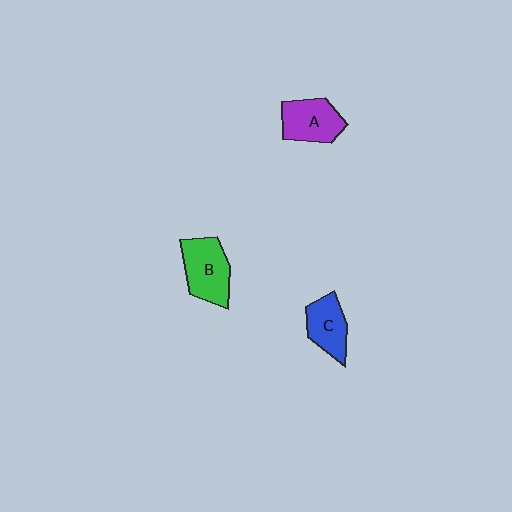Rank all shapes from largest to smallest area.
From largest to smallest: B (green), A (purple), C (blue).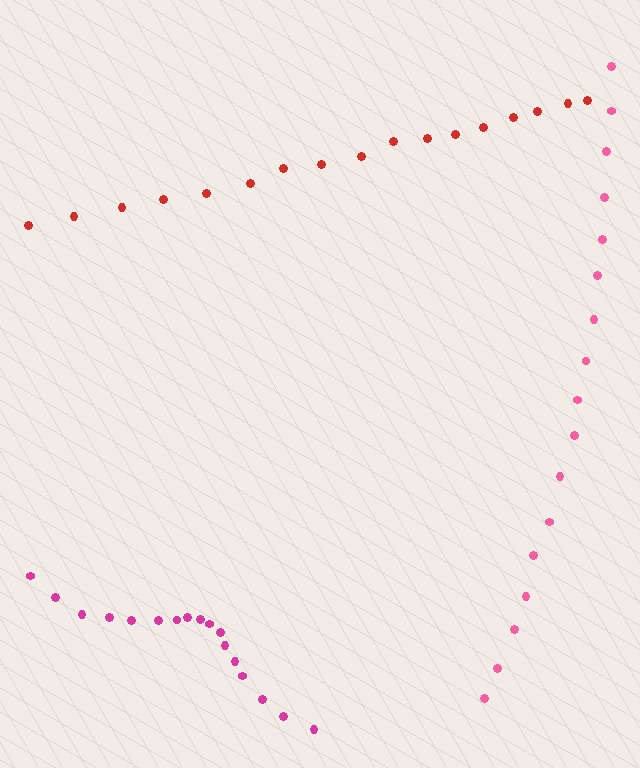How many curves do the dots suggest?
There are 3 distinct paths.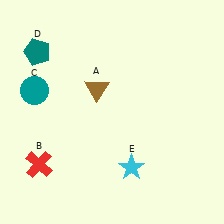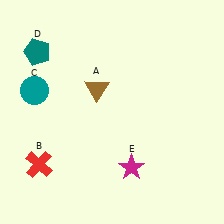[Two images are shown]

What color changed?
The star (E) changed from cyan in Image 1 to magenta in Image 2.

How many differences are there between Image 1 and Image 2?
There is 1 difference between the two images.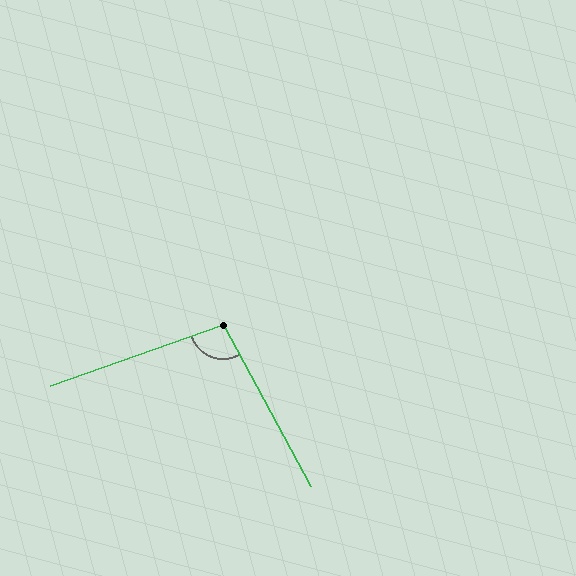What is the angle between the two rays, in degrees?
Approximately 99 degrees.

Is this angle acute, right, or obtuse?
It is obtuse.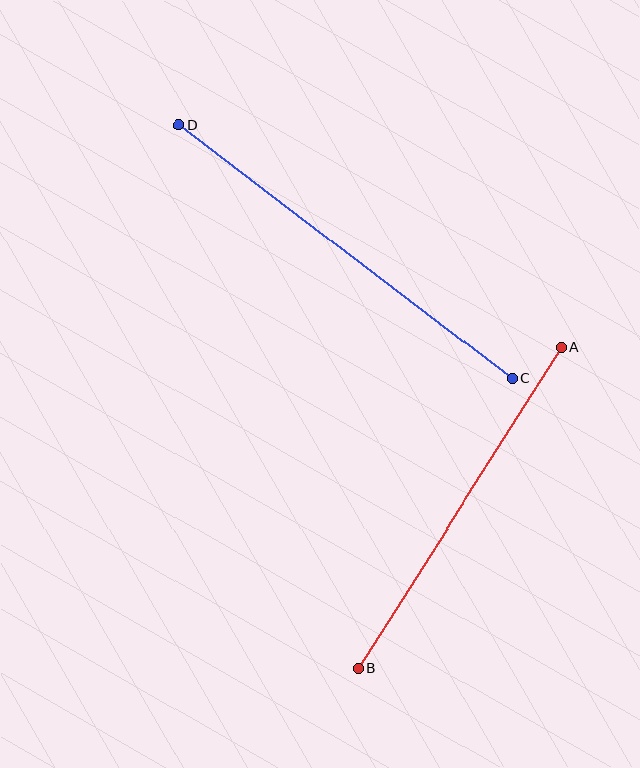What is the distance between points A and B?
The distance is approximately 379 pixels.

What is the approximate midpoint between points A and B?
The midpoint is at approximately (460, 508) pixels.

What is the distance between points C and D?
The distance is approximately 418 pixels.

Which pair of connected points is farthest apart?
Points C and D are farthest apart.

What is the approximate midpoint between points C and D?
The midpoint is at approximately (346, 252) pixels.